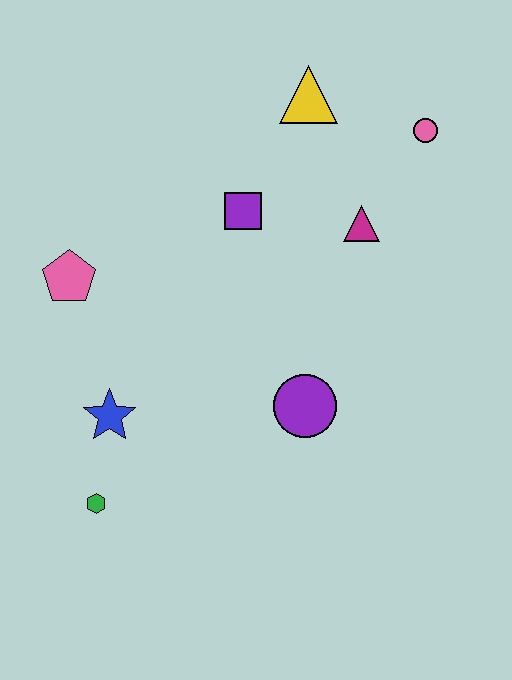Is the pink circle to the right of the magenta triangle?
Yes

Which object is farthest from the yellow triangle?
The green hexagon is farthest from the yellow triangle.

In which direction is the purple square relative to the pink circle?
The purple square is to the left of the pink circle.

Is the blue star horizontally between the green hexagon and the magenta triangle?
Yes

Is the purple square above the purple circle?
Yes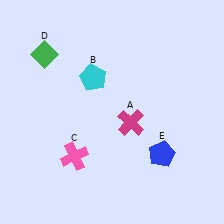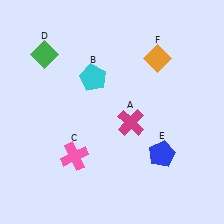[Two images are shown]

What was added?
An orange diamond (F) was added in Image 2.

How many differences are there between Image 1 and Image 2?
There is 1 difference between the two images.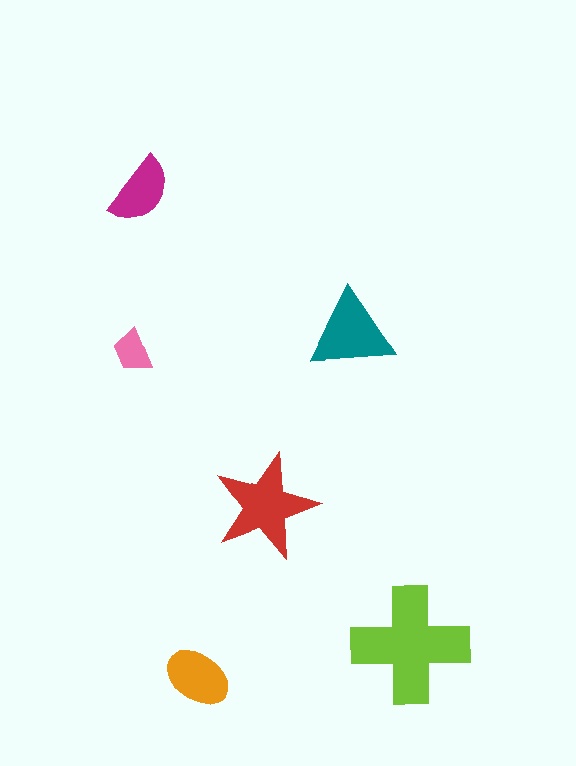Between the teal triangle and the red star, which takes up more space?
The red star.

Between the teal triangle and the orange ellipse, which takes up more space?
The teal triangle.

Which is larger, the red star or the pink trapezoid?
The red star.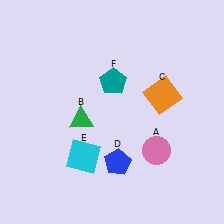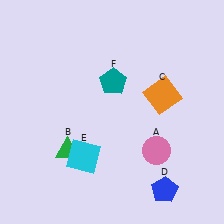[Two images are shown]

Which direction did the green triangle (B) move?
The green triangle (B) moved down.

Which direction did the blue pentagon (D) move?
The blue pentagon (D) moved right.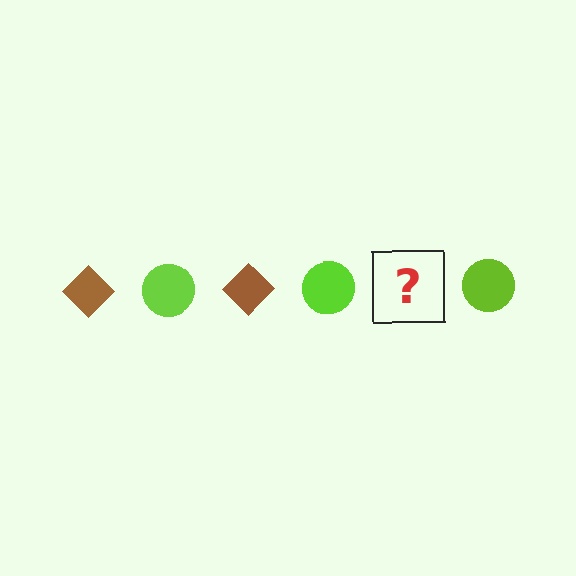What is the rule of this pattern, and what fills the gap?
The rule is that the pattern alternates between brown diamond and lime circle. The gap should be filled with a brown diamond.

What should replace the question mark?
The question mark should be replaced with a brown diamond.